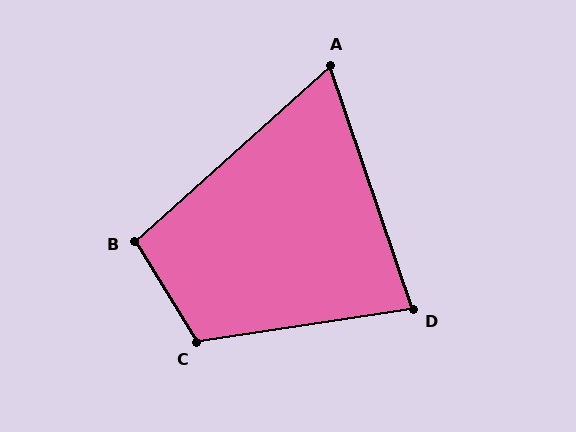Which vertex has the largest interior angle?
C, at approximately 113 degrees.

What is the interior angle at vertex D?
Approximately 80 degrees (acute).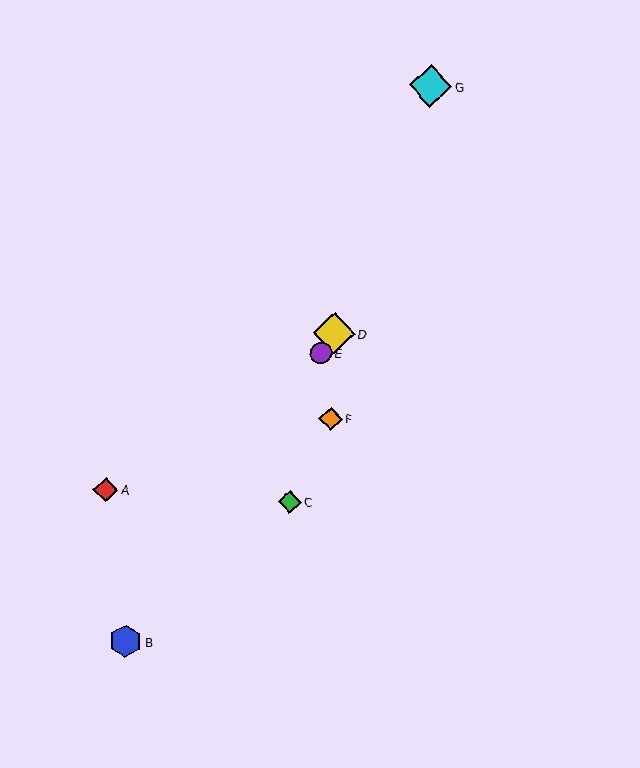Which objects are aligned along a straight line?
Objects B, D, E are aligned along a straight line.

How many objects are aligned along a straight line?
3 objects (B, D, E) are aligned along a straight line.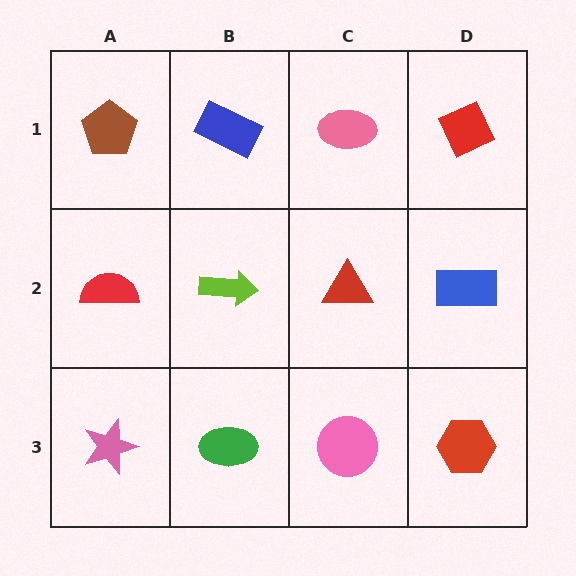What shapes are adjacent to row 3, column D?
A blue rectangle (row 2, column D), a pink circle (row 3, column C).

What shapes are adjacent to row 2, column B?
A blue rectangle (row 1, column B), a green ellipse (row 3, column B), a red semicircle (row 2, column A), a red triangle (row 2, column C).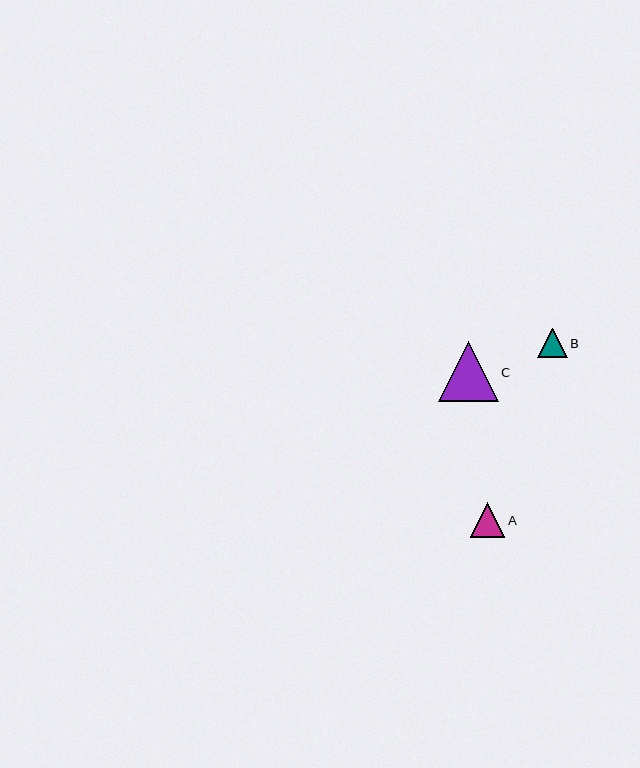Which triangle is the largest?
Triangle C is the largest with a size of approximately 60 pixels.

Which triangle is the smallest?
Triangle B is the smallest with a size of approximately 30 pixels.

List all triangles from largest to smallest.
From largest to smallest: C, A, B.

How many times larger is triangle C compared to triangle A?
Triangle C is approximately 1.7 times the size of triangle A.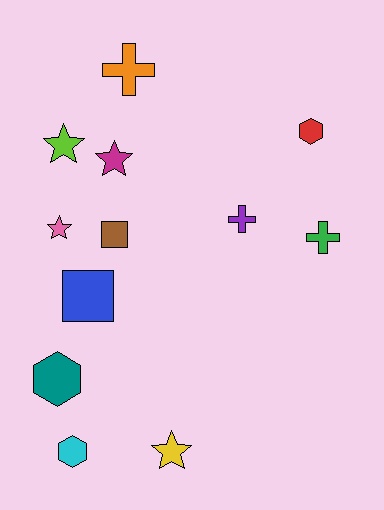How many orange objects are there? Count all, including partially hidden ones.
There is 1 orange object.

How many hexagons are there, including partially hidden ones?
There are 3 hexagons.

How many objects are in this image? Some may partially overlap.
There are 12 objects.